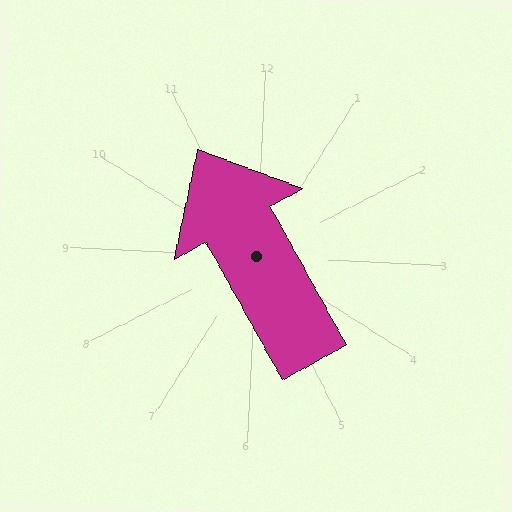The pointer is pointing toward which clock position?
Roughly 11 o'clock.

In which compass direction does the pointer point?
Northwest.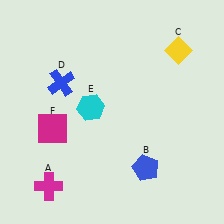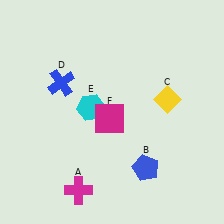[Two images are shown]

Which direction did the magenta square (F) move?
The magenta square (F) moved right.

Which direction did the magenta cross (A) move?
The magenta cross (A) moved right.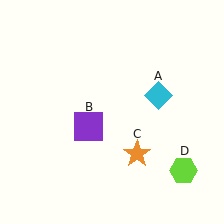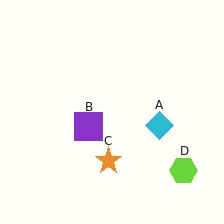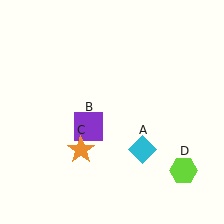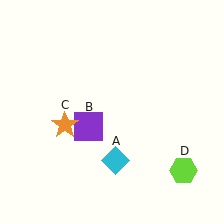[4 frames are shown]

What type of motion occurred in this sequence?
The cyan diamond (object A), orange star (object C) rotated clockwise around the center of the scene.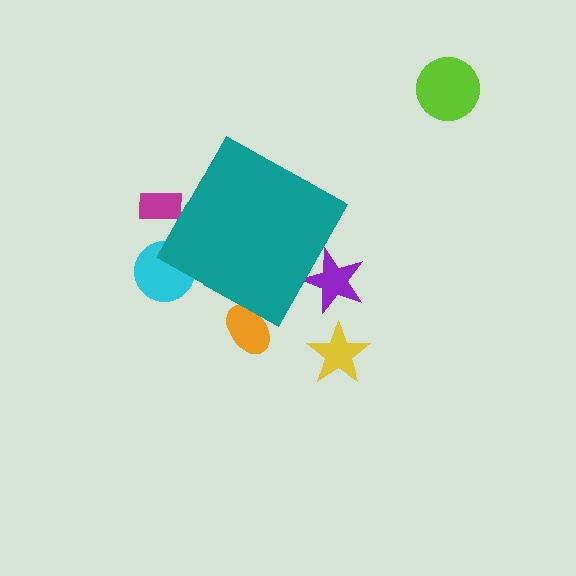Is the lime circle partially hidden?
No, the lime circle is fully visible.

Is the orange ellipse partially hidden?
Yes, the orange ellipse is partially hidden behind the teal diamond.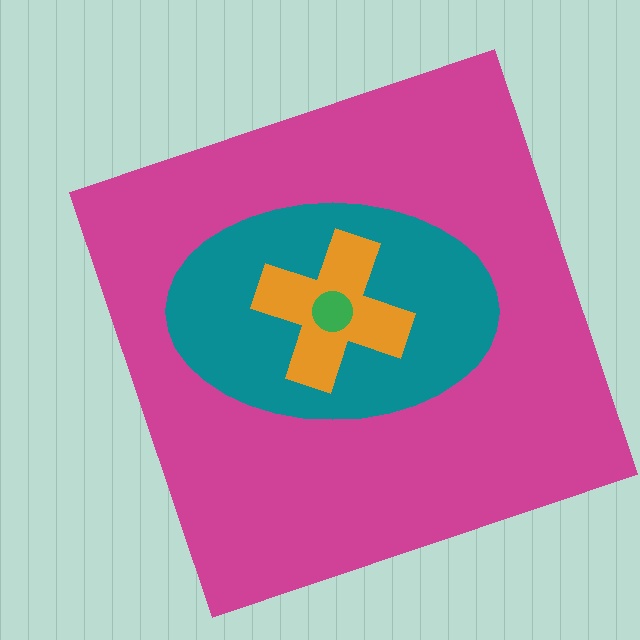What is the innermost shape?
The green circle.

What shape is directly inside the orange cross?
The green circle.